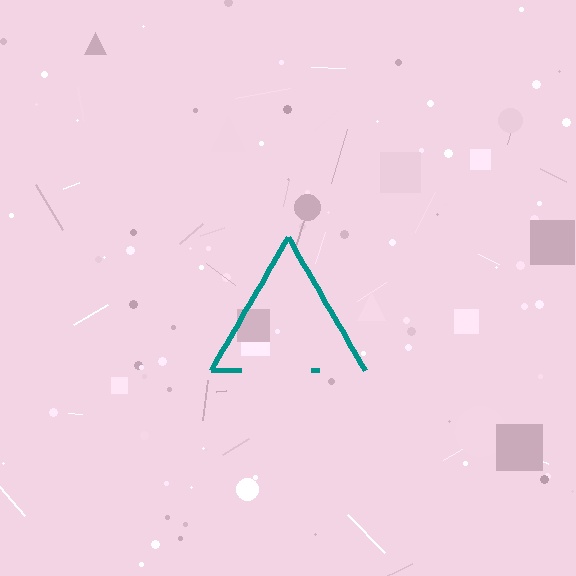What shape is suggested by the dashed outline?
The dashed outline suggests a triangle.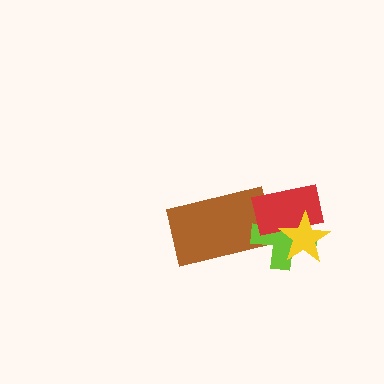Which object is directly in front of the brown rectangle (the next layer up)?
The lime cross is directly in front of the brown rectangle.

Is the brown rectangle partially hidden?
Yes, it is partially covered by another shape.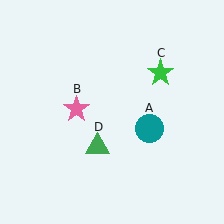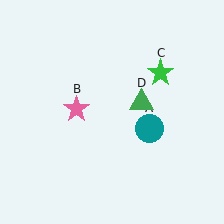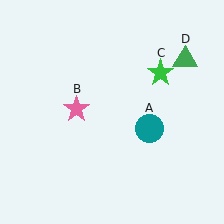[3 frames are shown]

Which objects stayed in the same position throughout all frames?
Teal circle (object A) and pink star (object B) and green star (object C) remained stationary.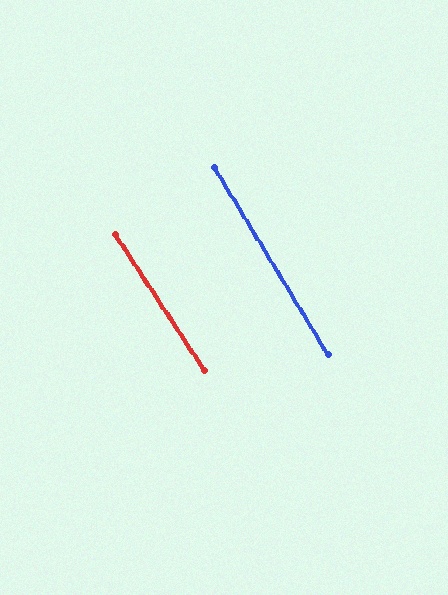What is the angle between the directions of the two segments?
Approximately 2 degrees.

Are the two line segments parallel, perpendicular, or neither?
Parallel — their directions differ by only 1.8°.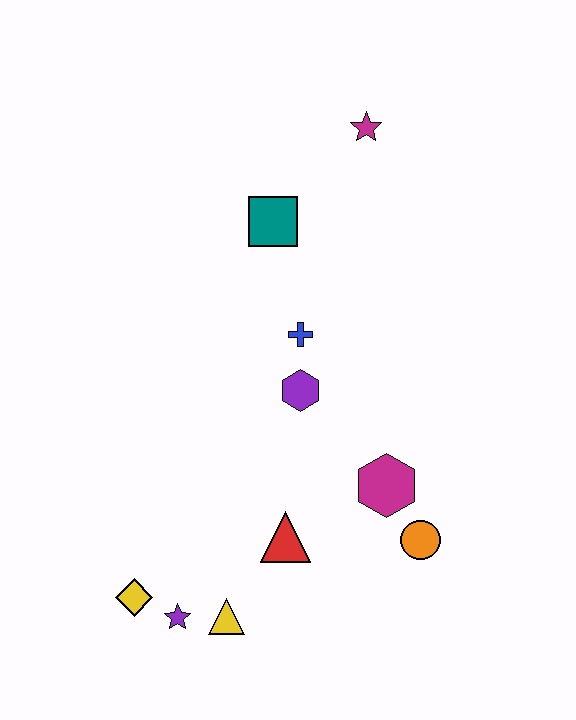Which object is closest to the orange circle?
The magenta hexagon is closest to the orange circle.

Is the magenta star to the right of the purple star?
Yes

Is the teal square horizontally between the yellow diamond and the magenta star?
Yes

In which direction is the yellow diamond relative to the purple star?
The yellow diamond is to the left of the purple star.